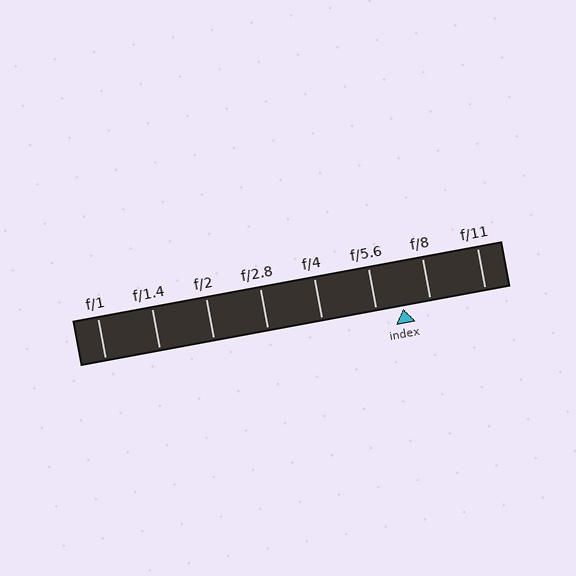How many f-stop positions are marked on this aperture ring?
There are 8 f-stop positions marked.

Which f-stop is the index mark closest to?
The index mark is closest to f/5.6.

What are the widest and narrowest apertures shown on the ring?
The widest aperture shown is f/1 and the narrowest is f/11.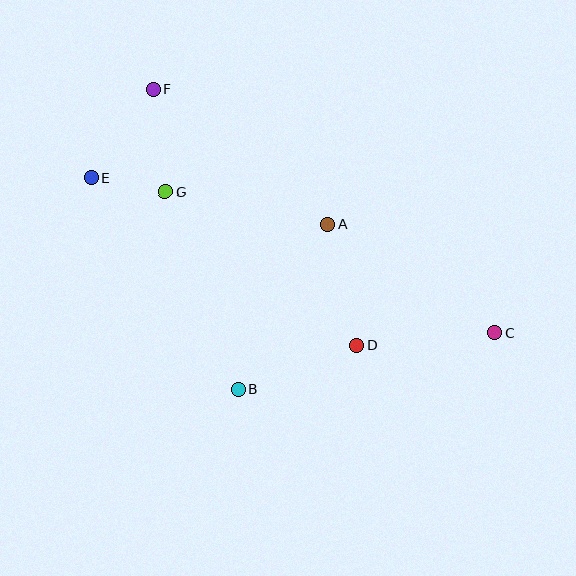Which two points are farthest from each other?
Points C and E are farthest from each other.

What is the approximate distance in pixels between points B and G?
The distance between B and G is approximately 210 pixels.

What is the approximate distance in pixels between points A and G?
The distance between A and G is approximately 166 pixels.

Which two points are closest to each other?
Points E and G are closest to each other.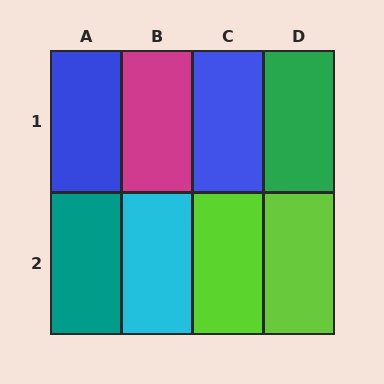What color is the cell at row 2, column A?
Teal.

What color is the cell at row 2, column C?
Lime.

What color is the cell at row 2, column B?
Cyan.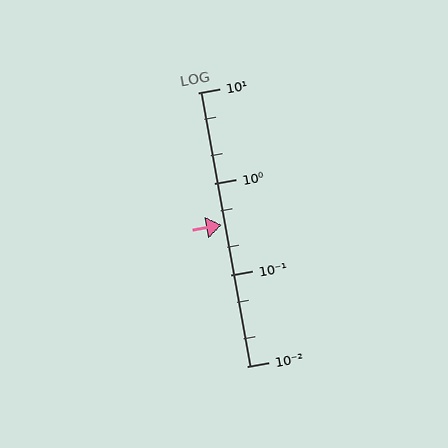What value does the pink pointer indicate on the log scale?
The pointer indicates approximately 0.35.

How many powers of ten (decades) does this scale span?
The scale spans 3 decades, from 0.01 to 10.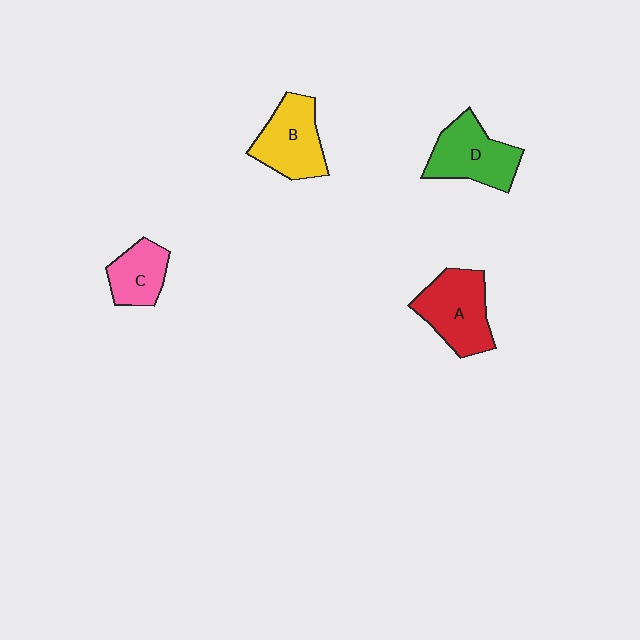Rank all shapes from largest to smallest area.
From largest to smallest: A (red), D (green), B (yellow), C (pink).